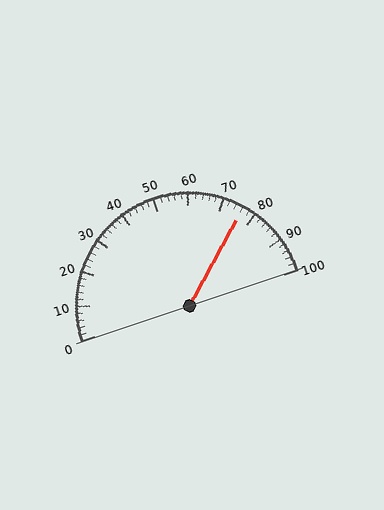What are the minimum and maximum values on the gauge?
The gauge ranges from 0 to 100.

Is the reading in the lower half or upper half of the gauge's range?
The reading is in the upper half of the range (0 to 100).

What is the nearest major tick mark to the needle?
The nearest major tick mark is 80.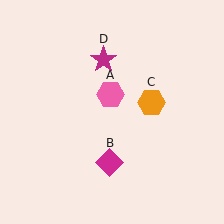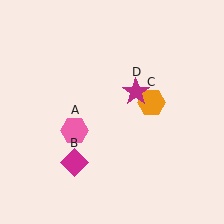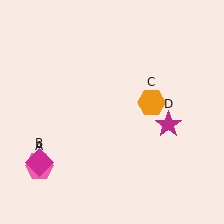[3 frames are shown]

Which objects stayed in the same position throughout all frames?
Orange hexagon (object C) remained stationary.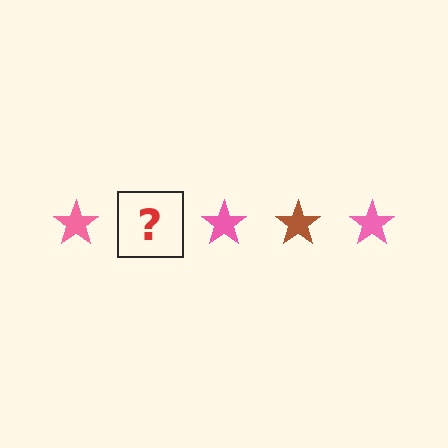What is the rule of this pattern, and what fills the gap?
The rule is that the pattern cycles through pink, brown stars. The gap should be filled with a brown star.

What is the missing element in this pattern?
The missing element is a brown star.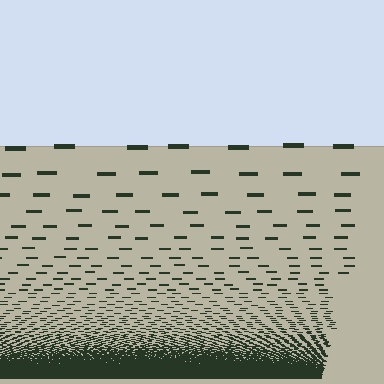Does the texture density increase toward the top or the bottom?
Density increases toward the bottom.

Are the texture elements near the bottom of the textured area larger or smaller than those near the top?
Smaller. The gradient is inverted — elements near the bottom are smaller and denser.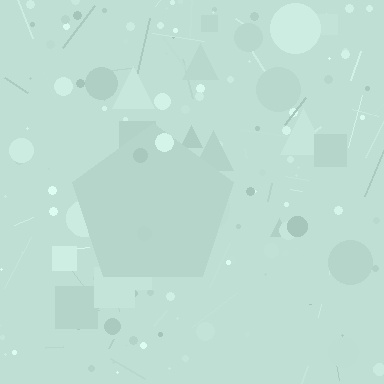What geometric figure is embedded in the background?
A pentagon is embedded in the background.